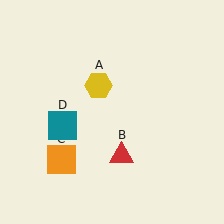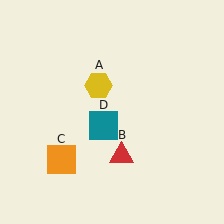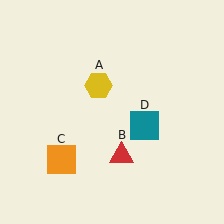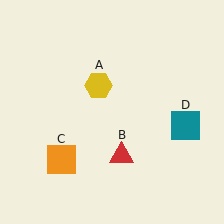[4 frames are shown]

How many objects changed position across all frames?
1 object changed position: teal square (object D).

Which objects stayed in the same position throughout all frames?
Yellow hexagon (object A) and red triangle (object B) and orange square (object C) remained stationary.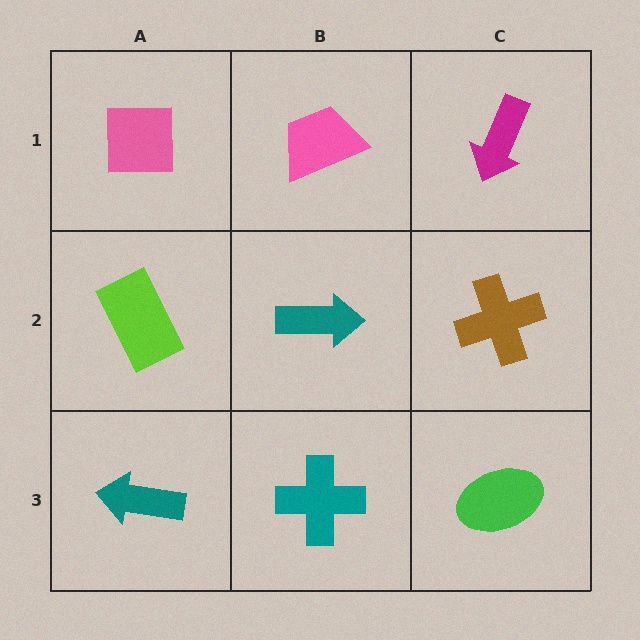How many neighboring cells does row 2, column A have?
3.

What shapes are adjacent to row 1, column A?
A lime rectangle (row 2, column A), a pink trapezoid (row 1, column B).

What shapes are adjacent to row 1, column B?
A teal arrow (row 2, column B), a pink square (row 1, column A), a magenta arrow (row 1, column C).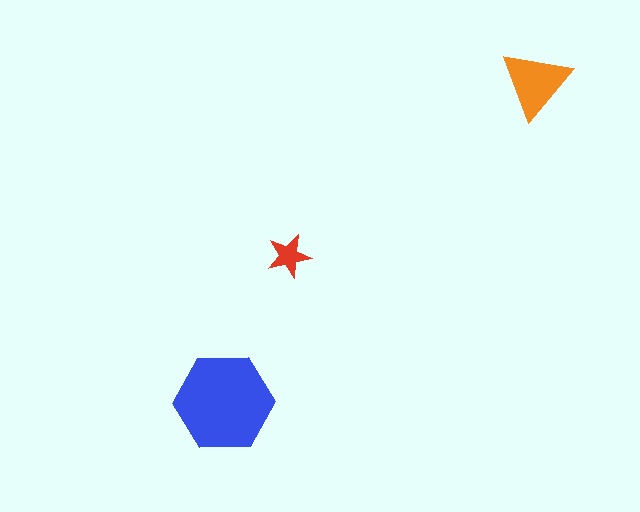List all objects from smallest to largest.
The red star, the orange triangle, the blue hexagon.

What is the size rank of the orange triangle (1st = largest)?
2nd.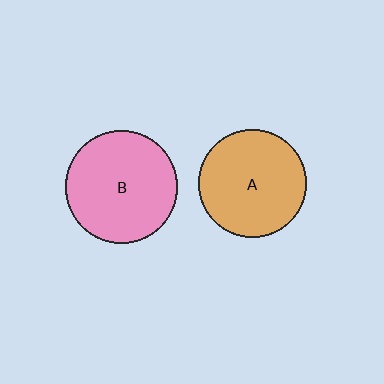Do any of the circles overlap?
No, none of the circles overlap.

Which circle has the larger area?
Circle B (pink).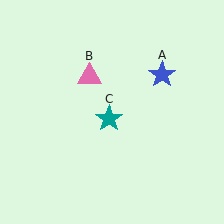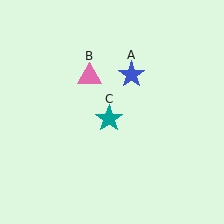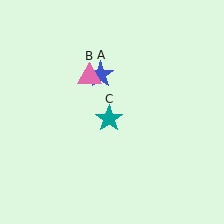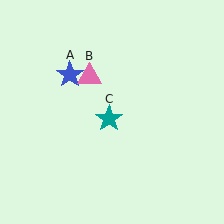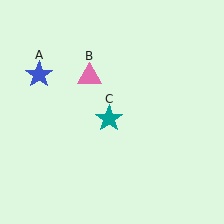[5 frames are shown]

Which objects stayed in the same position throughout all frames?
Pink triangle (object B) and teal star (object C) remained stationary.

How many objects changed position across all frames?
1 object changed position: blue star (object A).